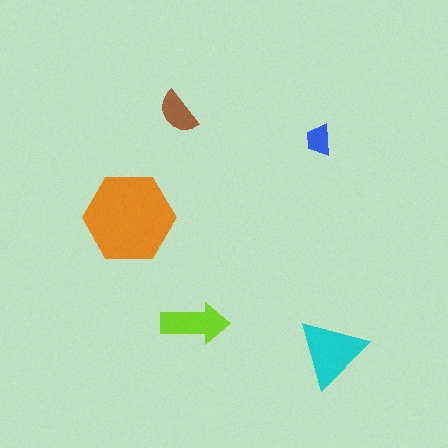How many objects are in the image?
There are 5 objects in the image.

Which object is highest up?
The brown semicircle is topmost.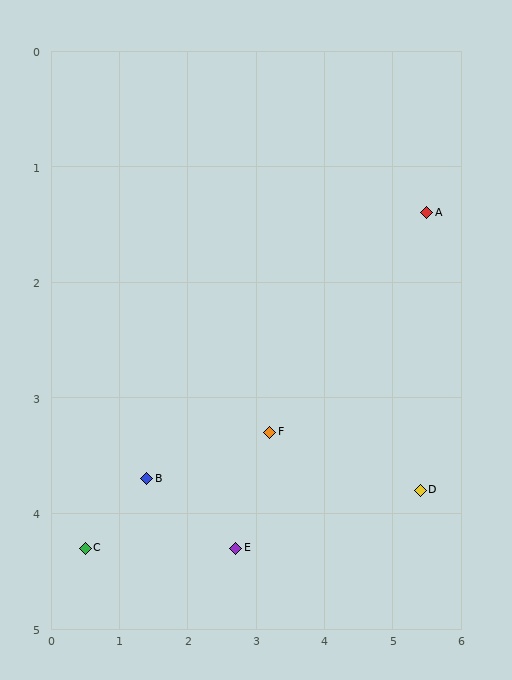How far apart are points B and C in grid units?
Points B and C are about 1.1 grid units apart.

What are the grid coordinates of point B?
Point B is at approximately (1.4, 3.7).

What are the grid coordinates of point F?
Point F is at approximately (3.2, 3.3).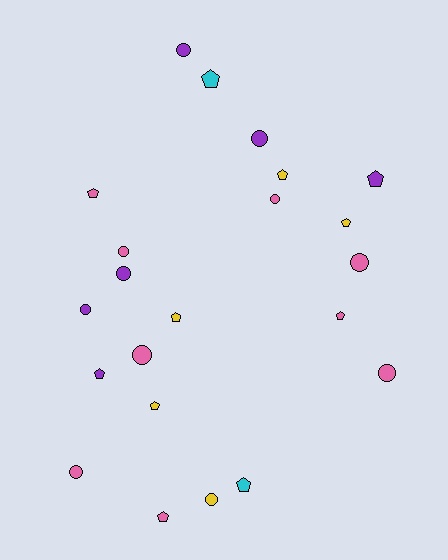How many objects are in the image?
There are 22 objects.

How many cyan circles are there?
There are no cyan circles.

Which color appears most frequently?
Pink, with 9 objects.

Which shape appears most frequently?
Circle, with 11 objects.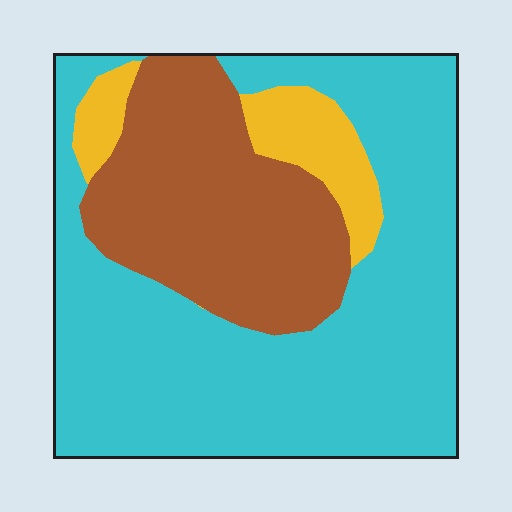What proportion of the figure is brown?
Brown covers about 30% of the figure.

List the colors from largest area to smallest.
From largest to smallest: cyan, brown, yellow.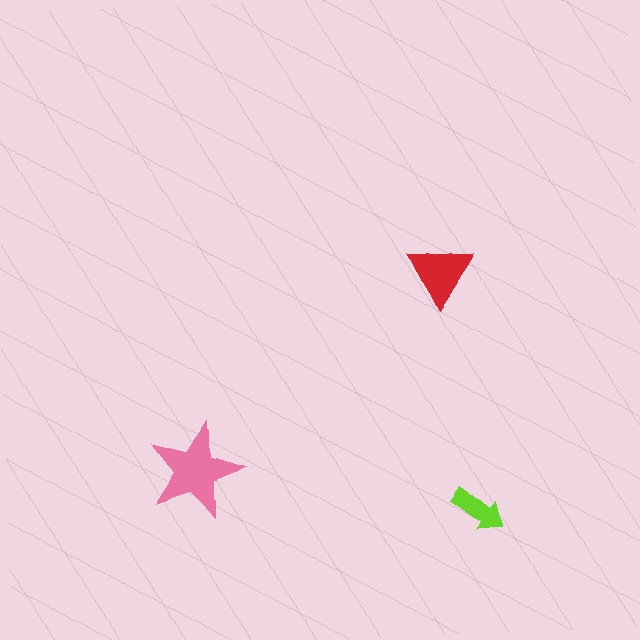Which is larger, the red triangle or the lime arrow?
The red triangle.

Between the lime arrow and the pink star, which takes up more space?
The pink star.